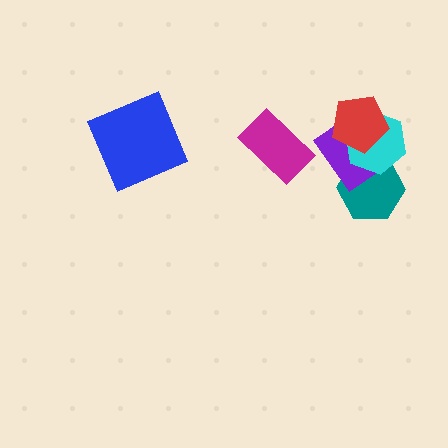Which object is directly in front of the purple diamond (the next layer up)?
The cyan hexagon is directly in front of the purple diamond.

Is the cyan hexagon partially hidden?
Yes, it is partially covered by another shape.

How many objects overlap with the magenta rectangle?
0 objects overlap with the magenta rectangle.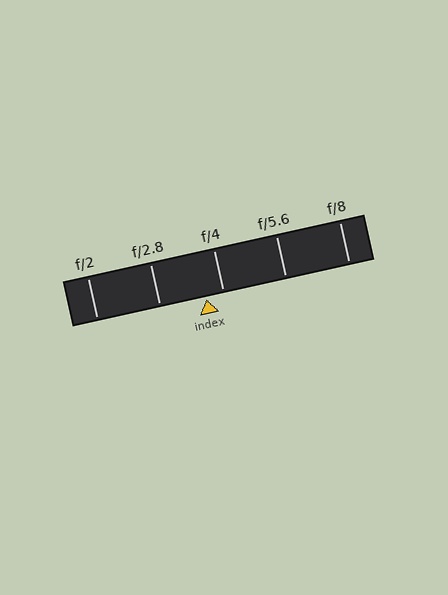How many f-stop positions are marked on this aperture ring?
There are 5 f-stop positions marked.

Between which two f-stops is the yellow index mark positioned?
The index mark is between f/2.8 and f/4.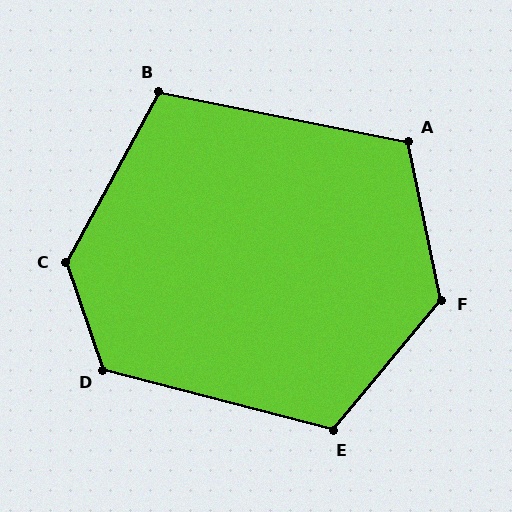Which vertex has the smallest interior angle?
B, at approximately 107 degrees.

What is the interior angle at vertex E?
Approximately 115 degrees (obtuse).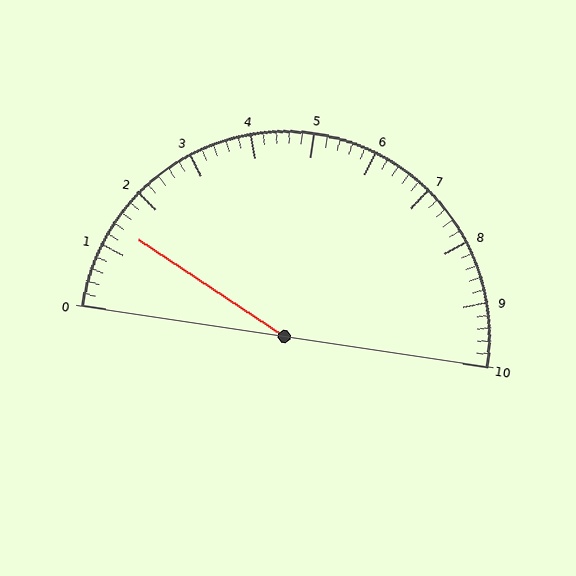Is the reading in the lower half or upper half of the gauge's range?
The reading is in the lower half of the range (0 to 10).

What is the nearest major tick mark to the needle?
The nearest major tick mark is 1.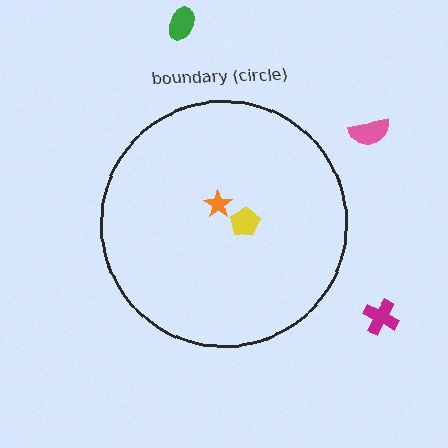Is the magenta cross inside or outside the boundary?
Outside.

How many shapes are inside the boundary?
2 inside, 3 outside.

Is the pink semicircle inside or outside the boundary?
Outside.